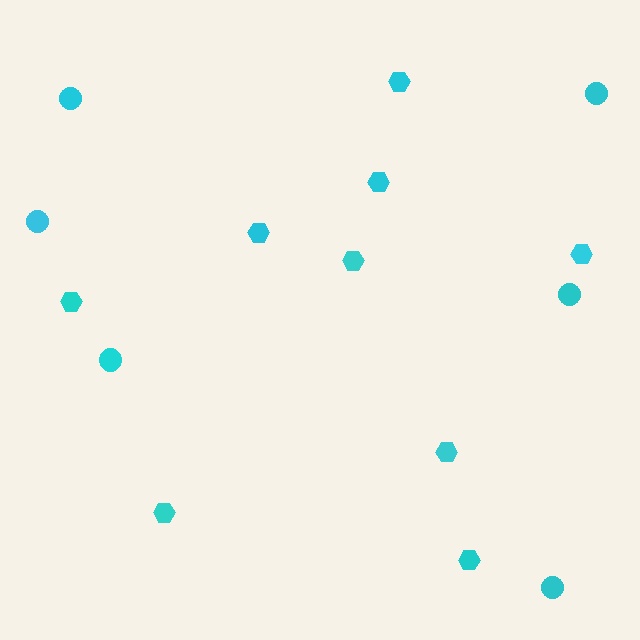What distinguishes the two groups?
There are 2 groups: one group of circles (6) and one group of hexagons (9).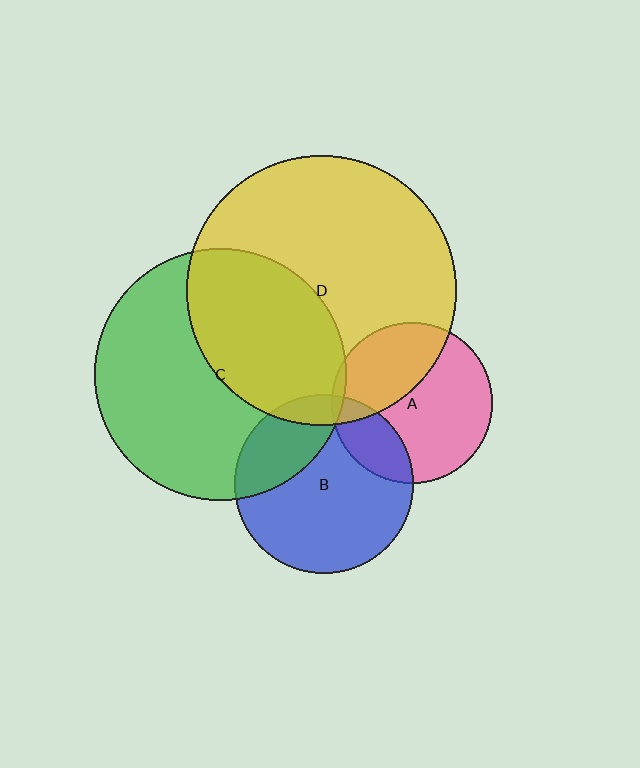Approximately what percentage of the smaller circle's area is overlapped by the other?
Approximately 35%.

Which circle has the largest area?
Circle D (yellow).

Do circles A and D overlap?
Yes.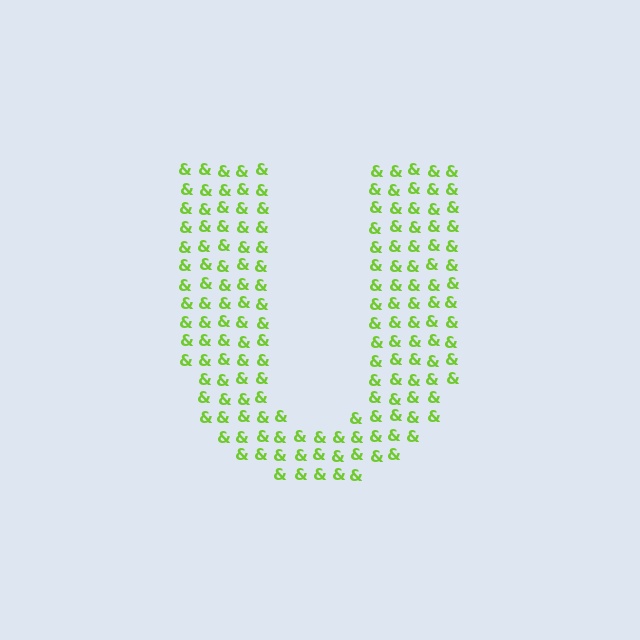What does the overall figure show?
The overall figure shows the letter U.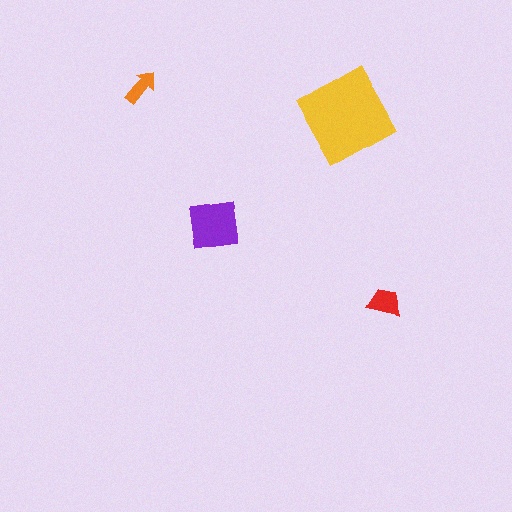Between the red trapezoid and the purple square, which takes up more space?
The purple square.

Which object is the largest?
The yellow diamond.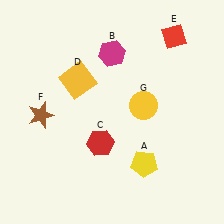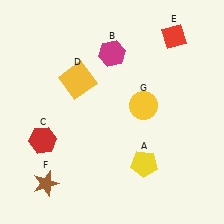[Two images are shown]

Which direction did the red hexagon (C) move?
The red hexagon (C) moved left.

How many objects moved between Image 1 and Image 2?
2 objects moved between the two images.